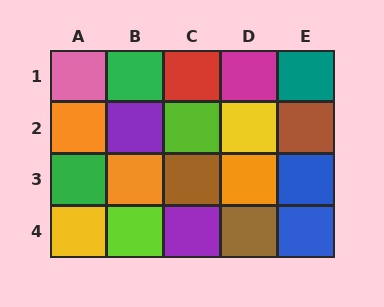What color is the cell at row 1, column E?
Teal.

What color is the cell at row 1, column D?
Magenta.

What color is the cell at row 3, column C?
Brown.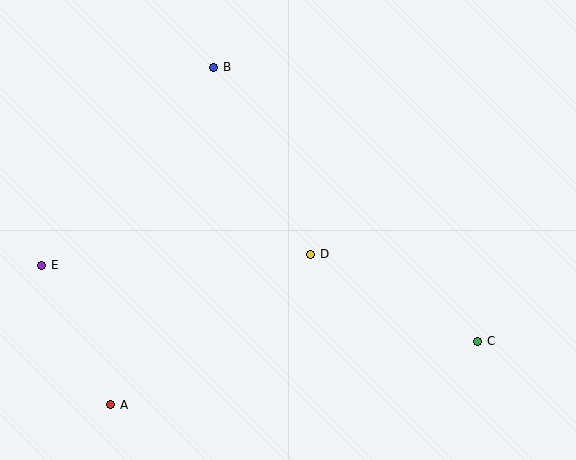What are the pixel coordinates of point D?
Point D is at (311, 254).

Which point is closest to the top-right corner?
Point C is closest to the top-right corner.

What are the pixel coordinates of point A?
Point A is at (111, 405).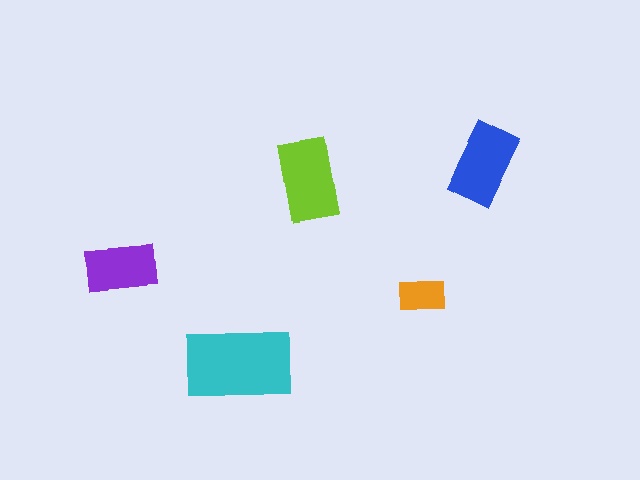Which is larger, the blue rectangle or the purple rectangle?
The blue one.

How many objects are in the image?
There are 5 objects in the image.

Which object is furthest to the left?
The purple rectangle is leftmost.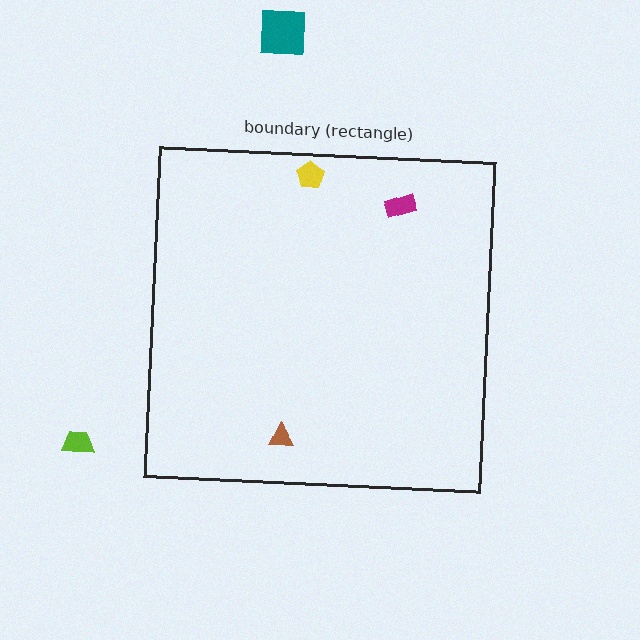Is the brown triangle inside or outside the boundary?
Inside.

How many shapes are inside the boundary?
3 inside, 2 outside.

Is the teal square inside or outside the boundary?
Outside.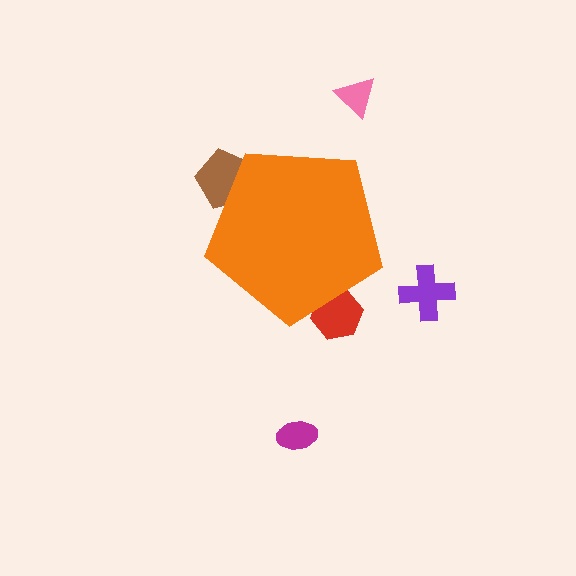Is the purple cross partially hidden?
No, the purple cross is fully visible.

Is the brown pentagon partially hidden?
Yes, the brown pentagon is partially hidden behind the orange pentagon.